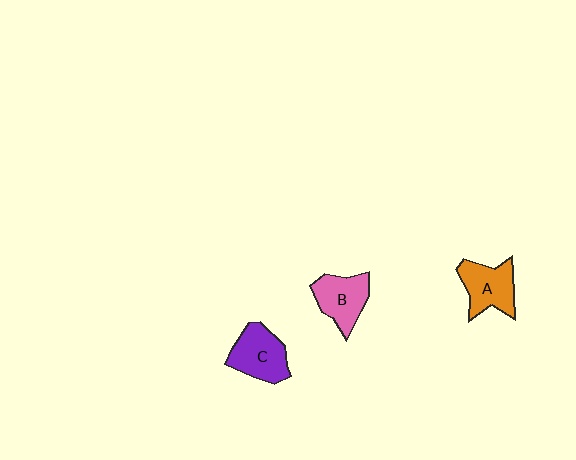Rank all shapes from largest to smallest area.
From largest to smallest: C (purple), A (orange), B (pink).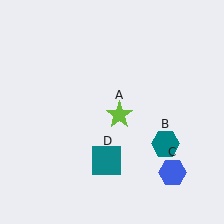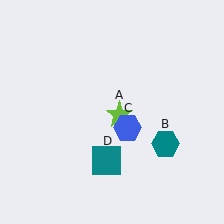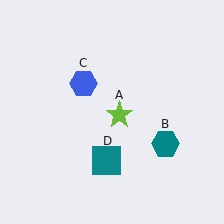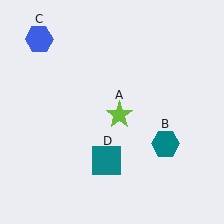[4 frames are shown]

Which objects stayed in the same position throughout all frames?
Lime star (object A) and teal hexagon (object B) and teal square (object D) remained stationary.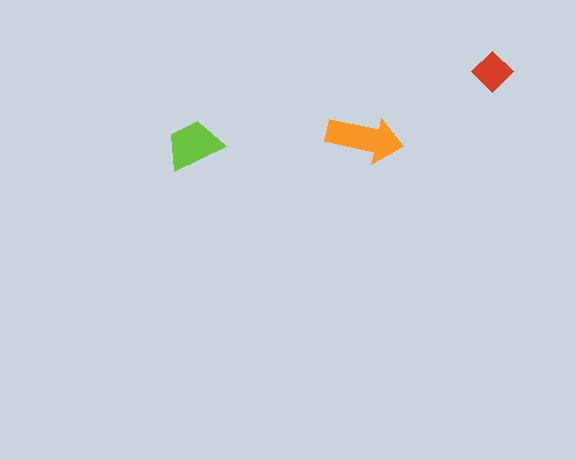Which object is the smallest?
The red diamond.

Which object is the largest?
The orange arrow.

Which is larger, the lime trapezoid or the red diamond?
The lime trapezoid.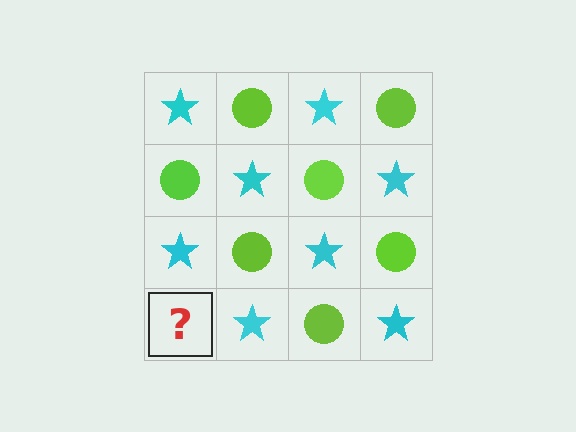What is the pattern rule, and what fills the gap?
The rule is that it alternates cyan star and lime circle in a checkerboard pattern. The gap should be filled with a lime circle.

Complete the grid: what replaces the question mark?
The question mark should be replaced with a lime circle.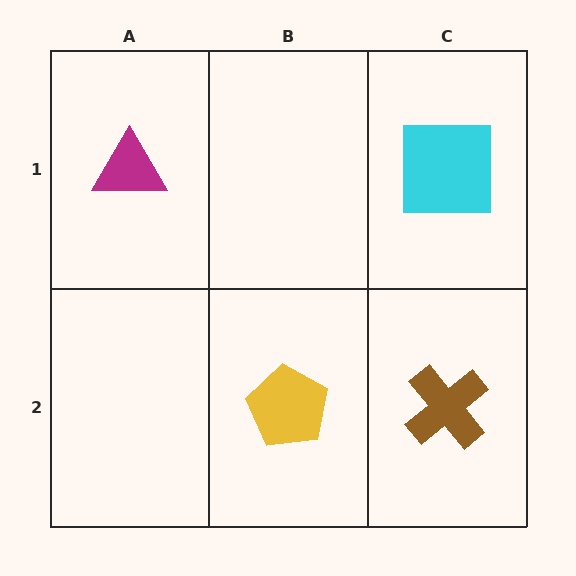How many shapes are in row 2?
2 shapes.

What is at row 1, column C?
A cyan square.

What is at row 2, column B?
A yellow pentagon.